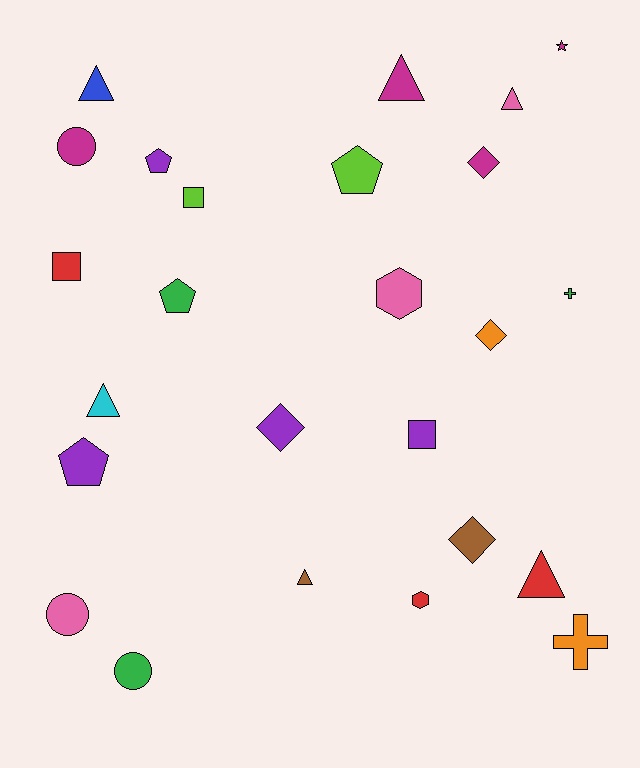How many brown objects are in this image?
There are 2 brown objects.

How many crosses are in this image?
There are 2 crosses.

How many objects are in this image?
There are 25 objects.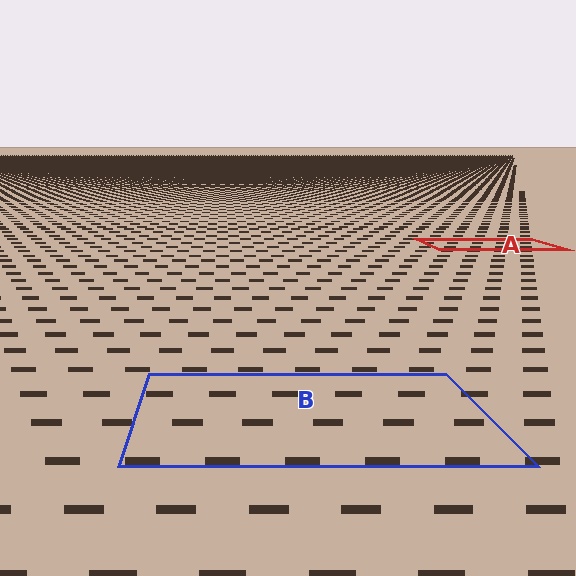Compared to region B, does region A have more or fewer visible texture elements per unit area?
Region A has more texture elements per unit area — they are packed more densely because it is farther away.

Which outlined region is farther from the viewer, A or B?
Region A is farther from the viewer — the texture elements inside it appear smaller and more densely packed.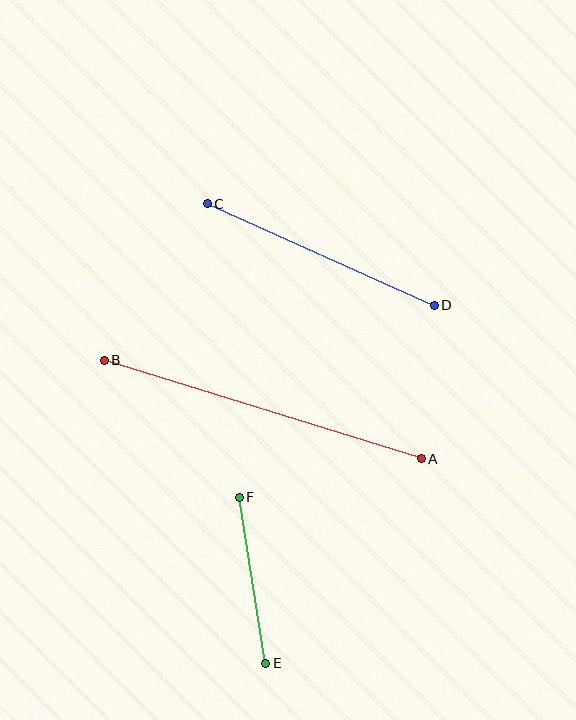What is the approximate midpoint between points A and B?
The midpoint is at approximately (263, 409) pixels.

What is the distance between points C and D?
The distance is approximately 249 pixels.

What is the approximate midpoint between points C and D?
The midpoint is at approximately (321, 255) pixels.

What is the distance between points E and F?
The distance is approximately 168 pixels.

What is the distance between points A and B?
The distance is approximately 332 pixels.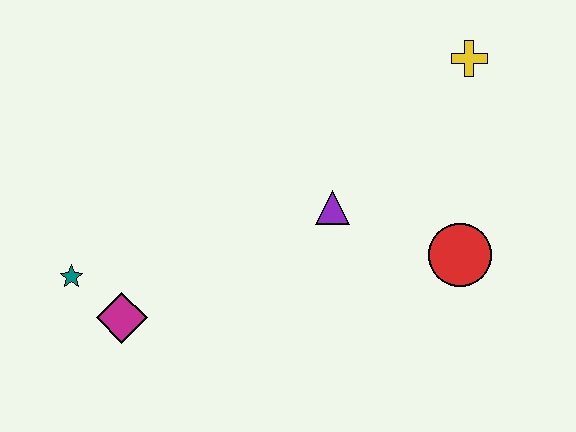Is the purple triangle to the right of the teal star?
Yes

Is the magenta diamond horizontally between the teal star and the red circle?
Yes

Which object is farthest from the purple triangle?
The teal star is farthest from the purple triangle.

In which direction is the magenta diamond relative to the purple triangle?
The magenta diamond is to the left of the purple triangle.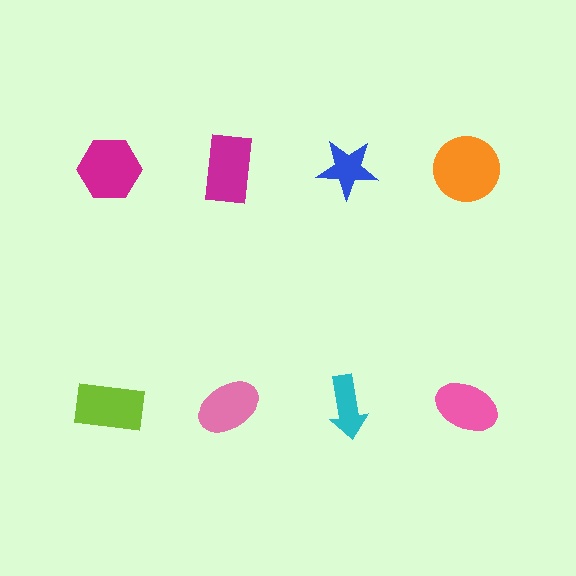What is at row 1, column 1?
A magenta hexagon.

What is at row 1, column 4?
An orange circle.